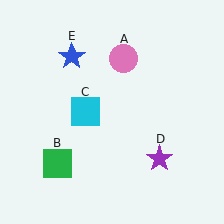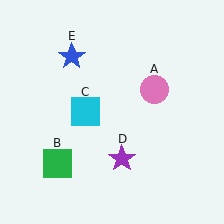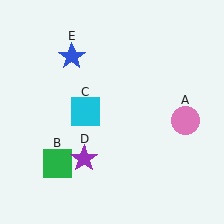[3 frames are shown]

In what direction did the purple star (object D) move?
The purple star (object D) moved left.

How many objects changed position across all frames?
2 objects changed position: pink circle (object A), purple star (object D).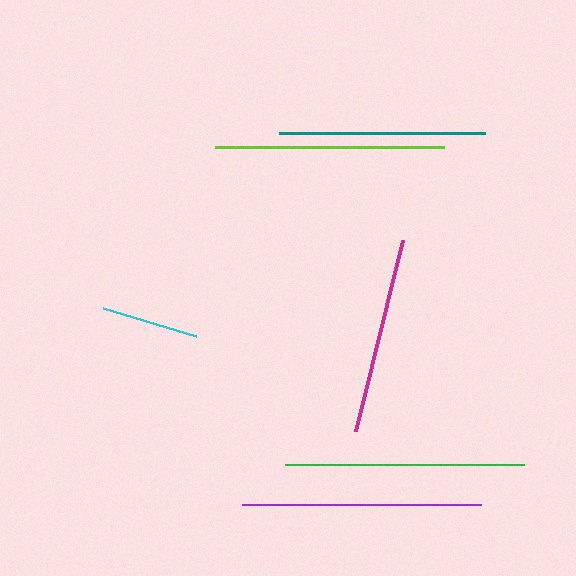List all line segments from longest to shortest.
From longest to shortest: purple, green, lime, teal, magenta, cyan.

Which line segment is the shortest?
The cyan line is the shortest at approximately 97 pixels.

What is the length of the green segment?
The green segment is approximately 238 pixels long.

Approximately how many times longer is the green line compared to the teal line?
The green line is approximately 1.2 times the length of the teal line.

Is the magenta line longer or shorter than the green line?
The green line is longer than the magenta line.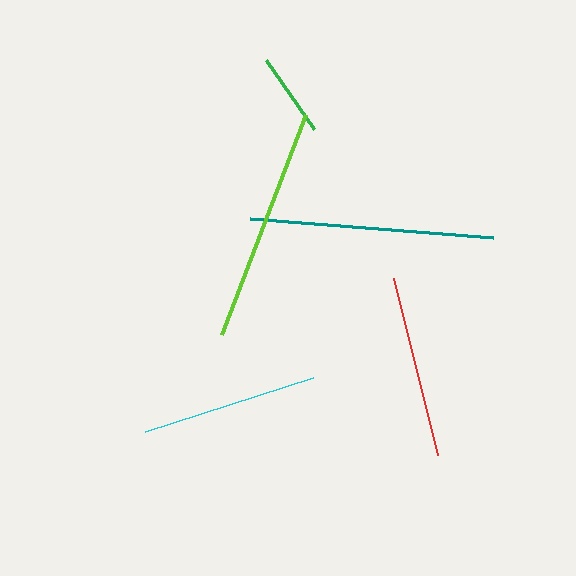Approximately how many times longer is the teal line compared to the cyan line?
The teal line is approximately 1.4 times the length of the cyan line.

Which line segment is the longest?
The teal line is the longest at approximately 244 pixels.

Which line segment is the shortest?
The green line is the shortest at approximately 84 pixels.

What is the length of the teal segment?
The teal segment is approximately 244 pixels long.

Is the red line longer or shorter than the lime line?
The lime line is longer than the red line.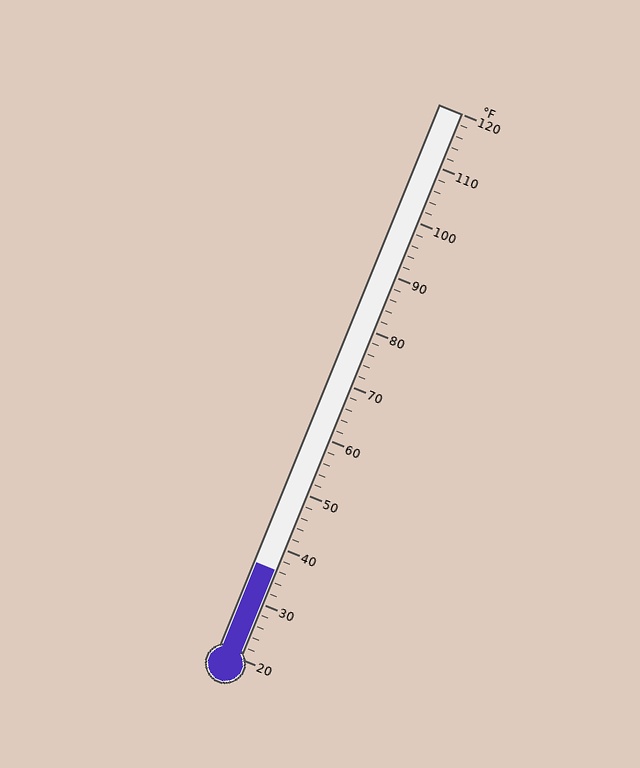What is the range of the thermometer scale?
The thermometer scale ranges from 20°F to 120°F.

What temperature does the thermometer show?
The thermometer shows approximately 36°F.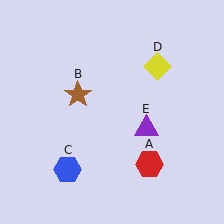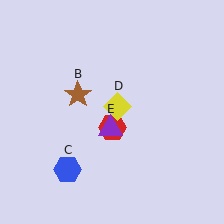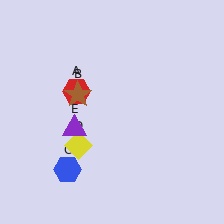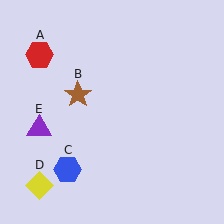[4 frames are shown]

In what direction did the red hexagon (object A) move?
The red hexagon (object A) moved up and to the left.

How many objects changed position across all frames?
3 objects changed position: red hexagon (object A), yellow diamond (object D), purple triangle (object E).